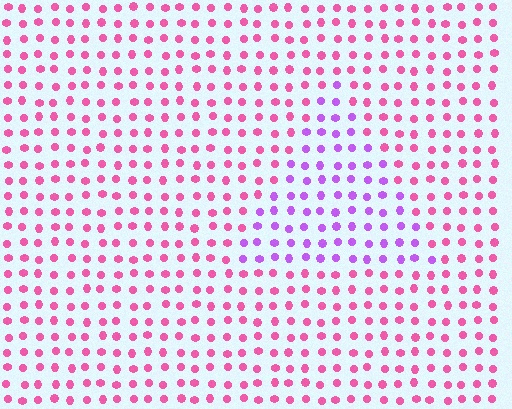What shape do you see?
I see a triangle.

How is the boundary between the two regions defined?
The boundary is defined purely by a slight shift in hue (about 46 degrees). Spacing, size, and orientation are identical on both sides.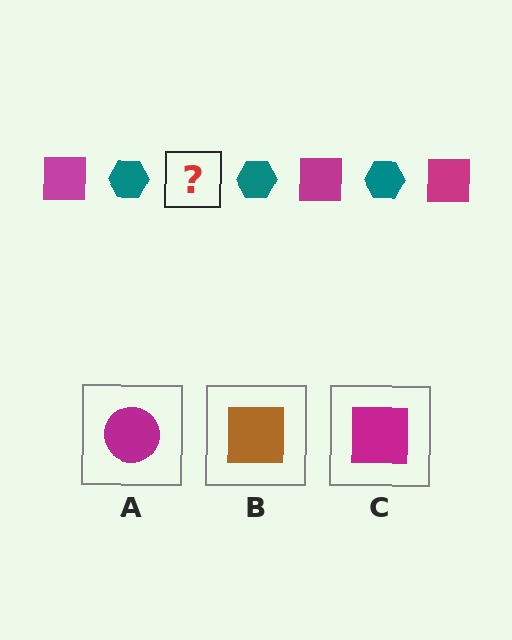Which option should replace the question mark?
Option C.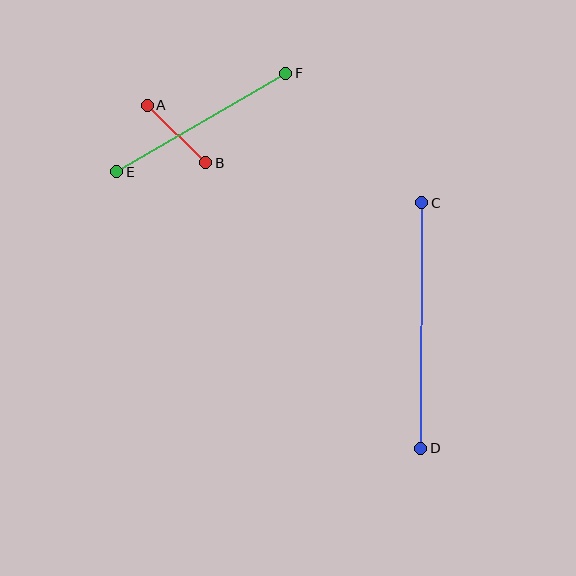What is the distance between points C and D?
The distance is approximately 246 pixels.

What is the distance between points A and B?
The distance is approximately 82 pixels.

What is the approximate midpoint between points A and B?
The midpoint is at approximately (176, 134) pixels.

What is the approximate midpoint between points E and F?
The midpoint is at approximately (201, 122) pixels.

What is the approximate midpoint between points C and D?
The midpoint is at approximately (421, 326) pixels.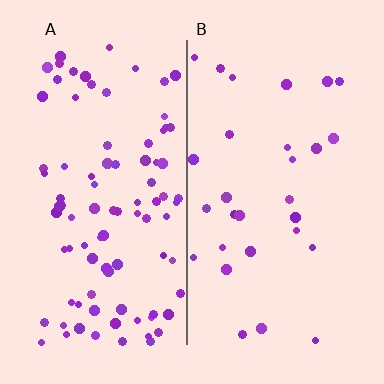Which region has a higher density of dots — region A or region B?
A (the left).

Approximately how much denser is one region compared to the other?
Approximately 3.2× — region A over region B.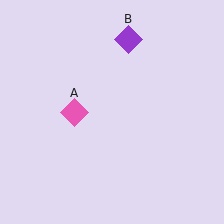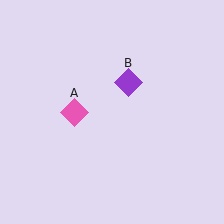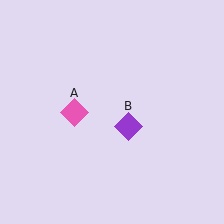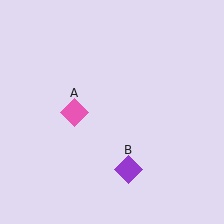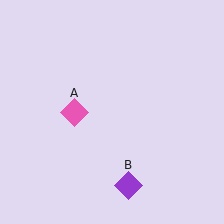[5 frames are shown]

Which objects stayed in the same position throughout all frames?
Pink diamond (object A) remained stationary.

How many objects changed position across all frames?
1 object changed position: purple diamond (object B).